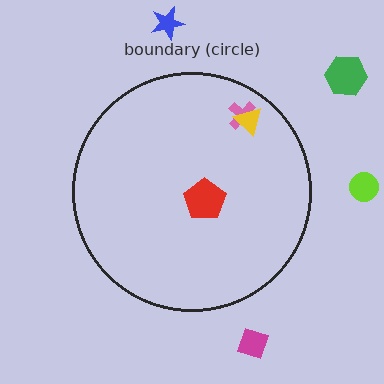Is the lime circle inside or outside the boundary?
Outside.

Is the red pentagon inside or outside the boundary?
Inside.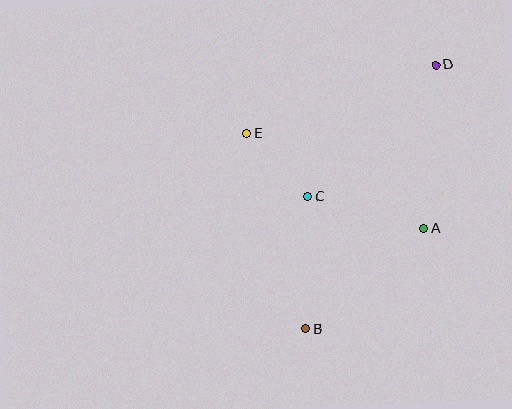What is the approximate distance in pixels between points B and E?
The distance between B and E is approximately 204 pixels.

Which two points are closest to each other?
Points C and E are closest to each other.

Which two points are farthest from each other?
Points B and D are farthest from each other.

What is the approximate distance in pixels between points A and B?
The distance between A and B is approximately 155 pixels.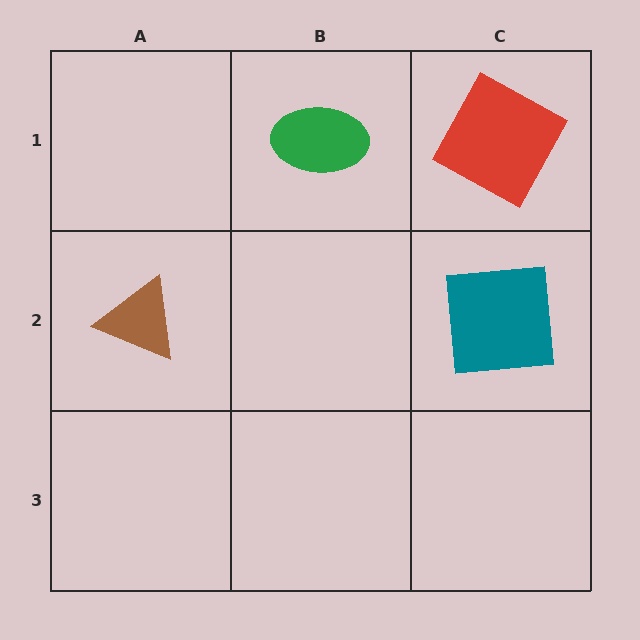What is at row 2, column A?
A brown triangle.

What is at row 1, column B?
A green ellipse.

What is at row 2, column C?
A teal square.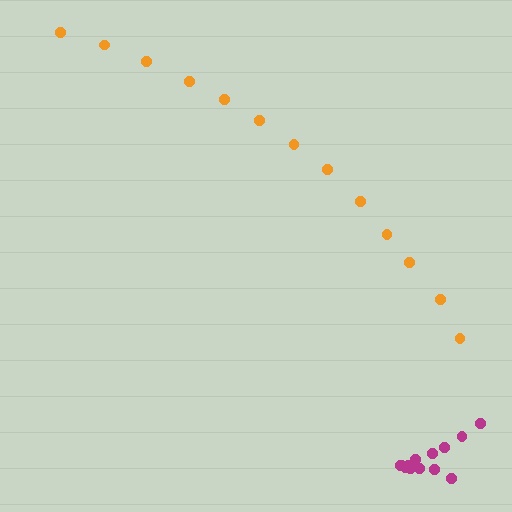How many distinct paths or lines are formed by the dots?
There are 2 distinct paths.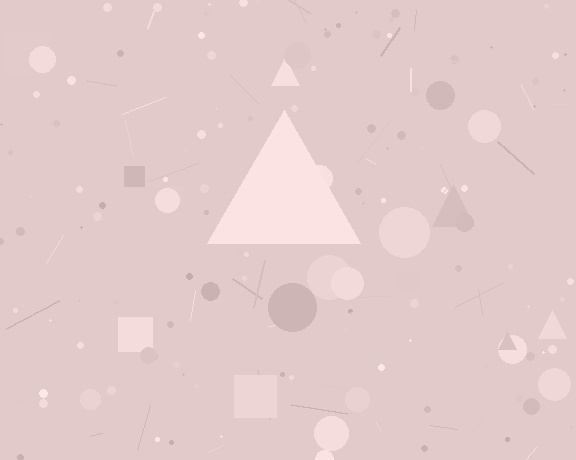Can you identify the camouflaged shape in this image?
The camouflaged shape is a triangle.